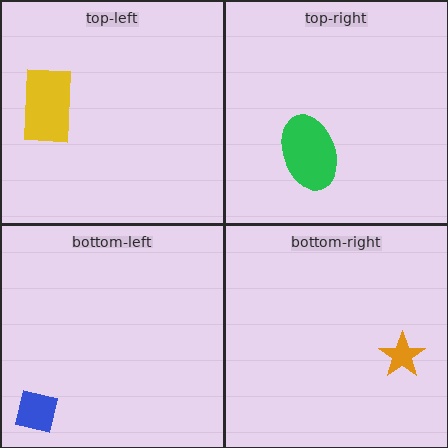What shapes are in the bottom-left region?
The blue square.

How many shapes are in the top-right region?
1.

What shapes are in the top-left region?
The yellow rectangle.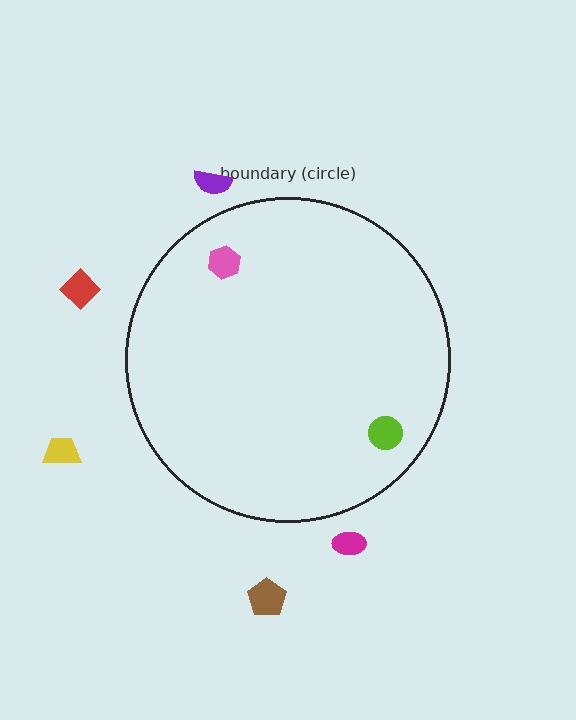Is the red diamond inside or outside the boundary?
Outside.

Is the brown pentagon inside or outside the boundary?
Outside.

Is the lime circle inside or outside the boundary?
Inside.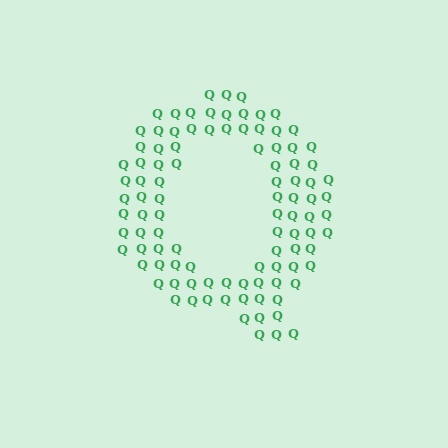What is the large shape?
The large shape is the letter Q.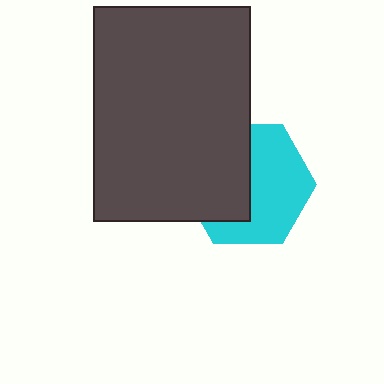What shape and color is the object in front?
The object in front is a dark gray rectangle.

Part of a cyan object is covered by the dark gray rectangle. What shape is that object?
It is a hexagon.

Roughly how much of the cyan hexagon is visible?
About half of it is visible (roughly 55%).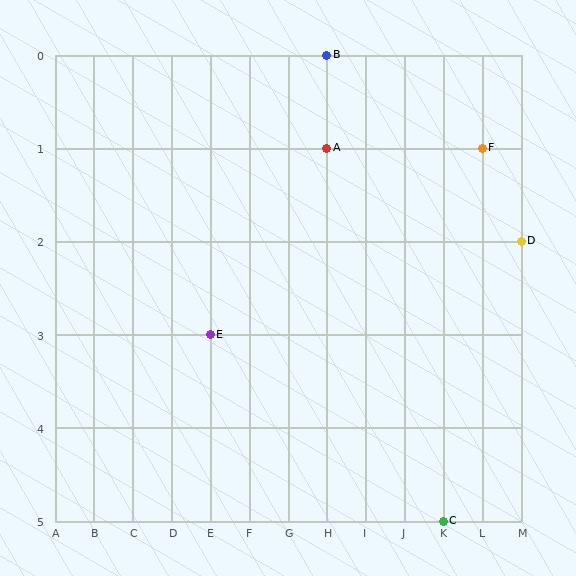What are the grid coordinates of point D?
Point D is at grid coordinates (M, 2).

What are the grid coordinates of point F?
Point F is at grid coordinates (L, 1).